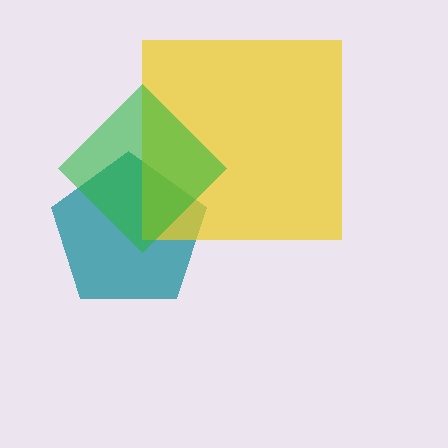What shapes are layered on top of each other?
The layered shapes are: a teal pentagon, a yellow square, a green diamond.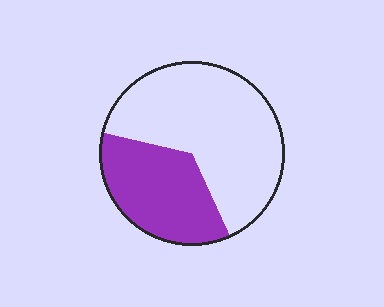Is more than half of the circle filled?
No.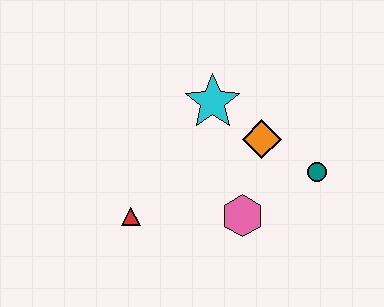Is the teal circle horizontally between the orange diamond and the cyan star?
No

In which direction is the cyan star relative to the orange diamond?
The cyan star is to the left of the orange diamond.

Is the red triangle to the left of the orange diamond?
Yes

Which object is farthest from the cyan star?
The red triangle is farthest from the cyan star.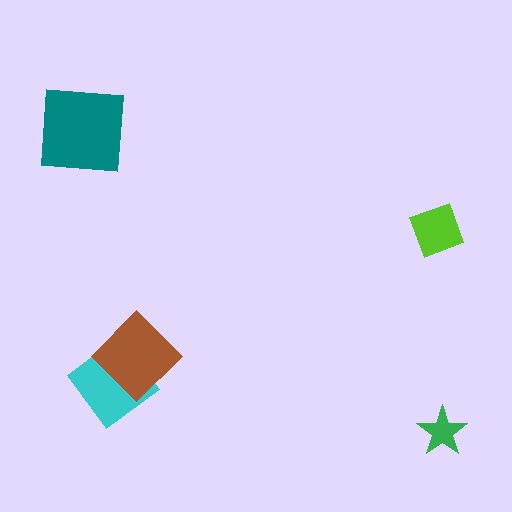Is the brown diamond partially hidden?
No, no other shape covers it.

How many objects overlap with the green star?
0 objects overlap with the green star.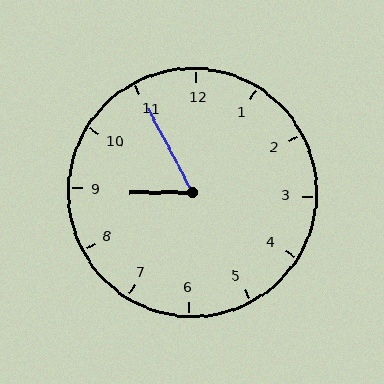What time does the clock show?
8:55.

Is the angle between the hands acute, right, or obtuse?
It is acute.